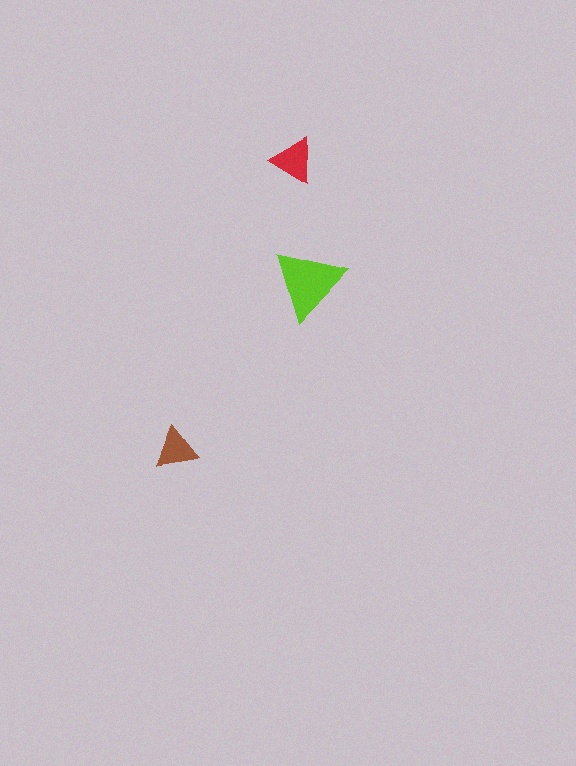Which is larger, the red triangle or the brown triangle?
The red one.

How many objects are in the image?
There are 3 objects in the image.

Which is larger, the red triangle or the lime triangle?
The lime one.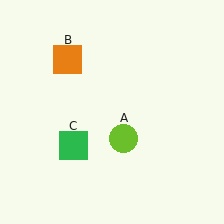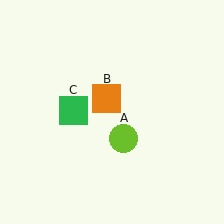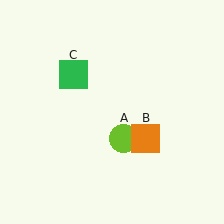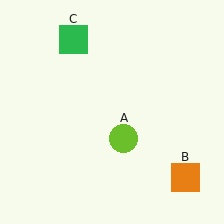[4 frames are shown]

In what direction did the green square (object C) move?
The green square (object C) moved up.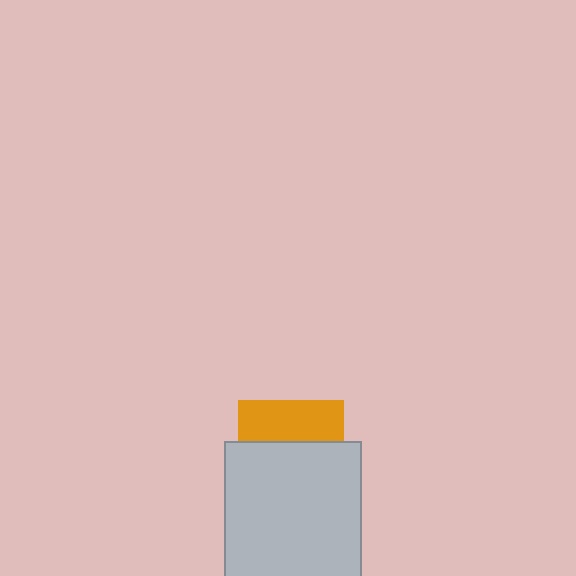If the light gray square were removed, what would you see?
You would see the complete orange square.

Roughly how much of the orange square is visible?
A small part of it is visible (roughly 39%).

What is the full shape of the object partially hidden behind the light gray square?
The partially hidden object is an orange square.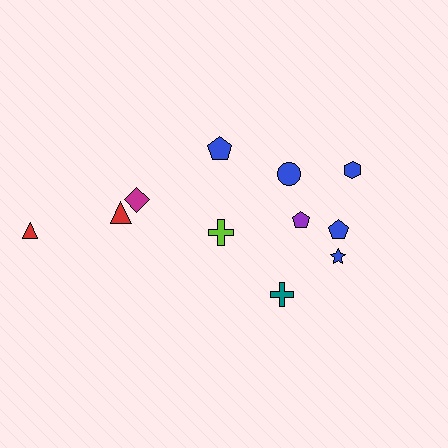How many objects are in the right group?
There are 8 objects.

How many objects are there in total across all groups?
There are 11 objects.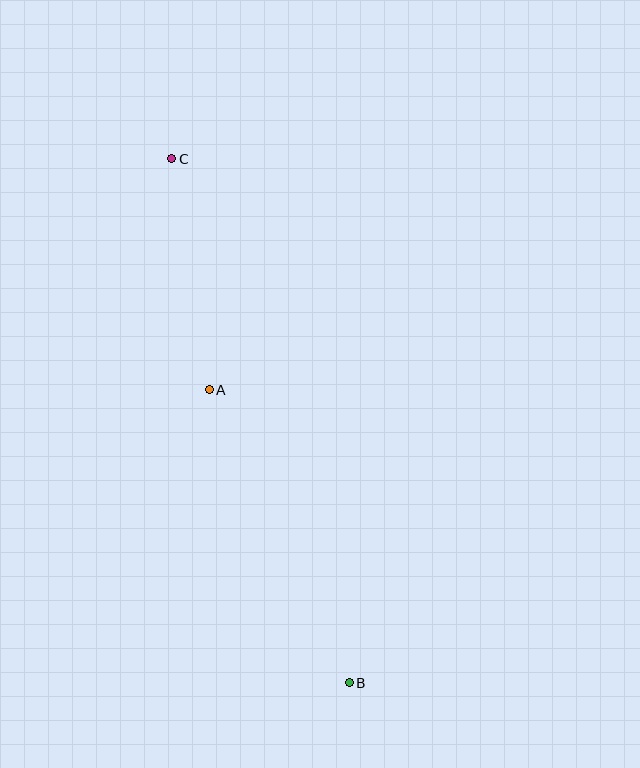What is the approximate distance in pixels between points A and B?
The distance between A and B is approximately 325 pixels.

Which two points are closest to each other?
Points A and C are closest to each other.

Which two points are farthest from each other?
Points B and C are farthest from each other.